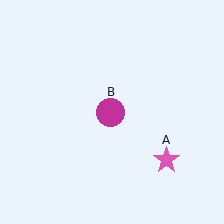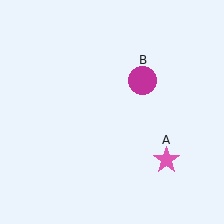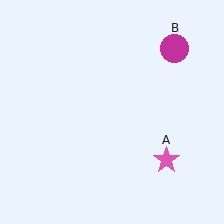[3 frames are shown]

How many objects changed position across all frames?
1 object changed position: magenta circle (object B).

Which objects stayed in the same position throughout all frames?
Pink star (object A) remained stationary.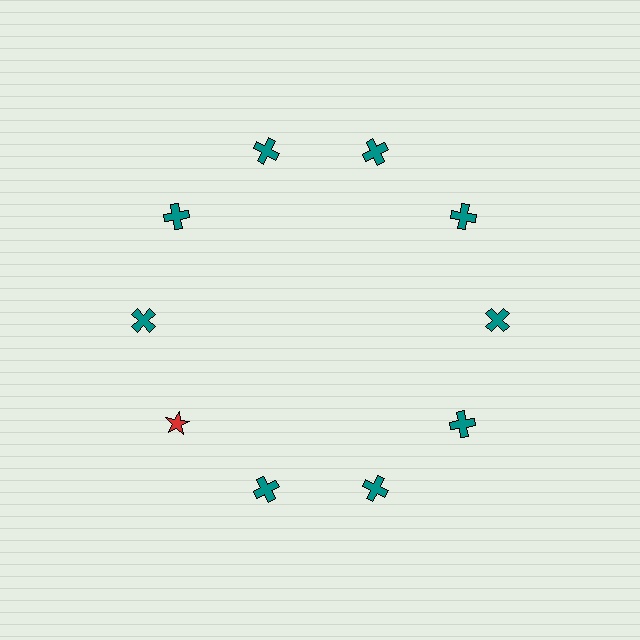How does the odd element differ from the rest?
It differs in both color (red instead of teal) and shape (star instead of cross).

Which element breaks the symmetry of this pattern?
The red star at roughly the 8 o'clock position breaks the symmetry. All other shapes are teal crosses.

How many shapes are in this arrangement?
There are 10 shapes arranged in a ring pattern.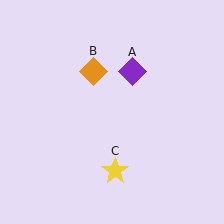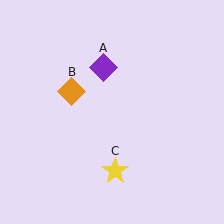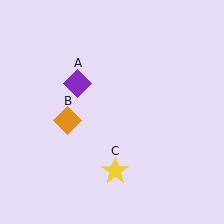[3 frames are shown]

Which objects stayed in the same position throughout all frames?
Yellow star (object C) remained stationary.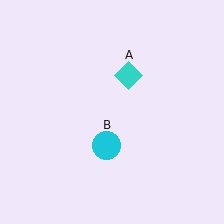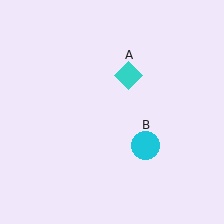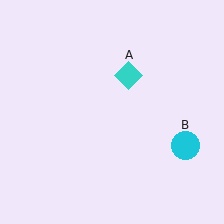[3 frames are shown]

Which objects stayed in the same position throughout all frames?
Cyan diamond (object A) remained stationary.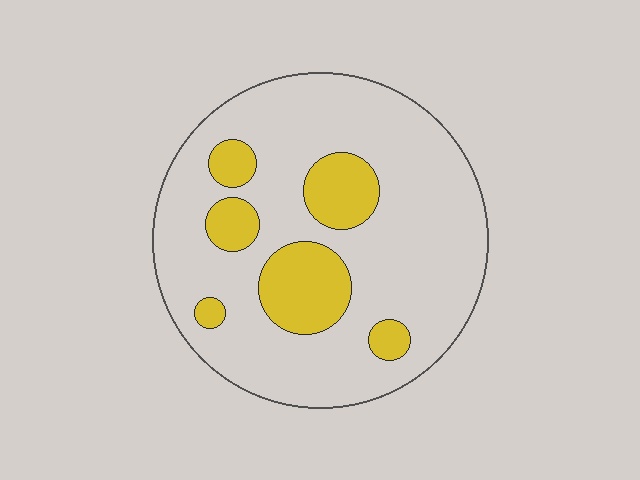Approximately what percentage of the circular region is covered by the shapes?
Approximately 20%.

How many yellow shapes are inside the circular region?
6.